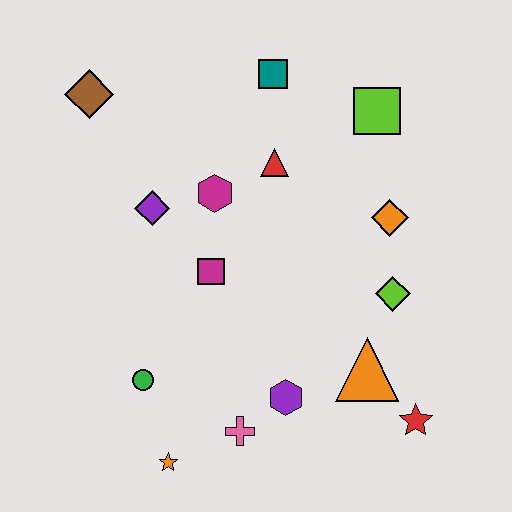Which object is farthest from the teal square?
The orange star is farthest from the teal square.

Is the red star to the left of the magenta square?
No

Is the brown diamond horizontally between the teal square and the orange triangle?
No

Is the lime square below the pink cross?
No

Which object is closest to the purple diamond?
The magenta hexagon is closest to the purple diamond.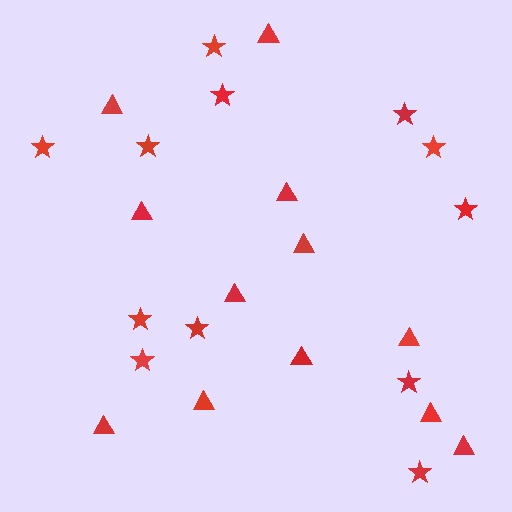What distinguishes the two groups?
There are 2 groups: one group of stars (12) and one group of triangles (12).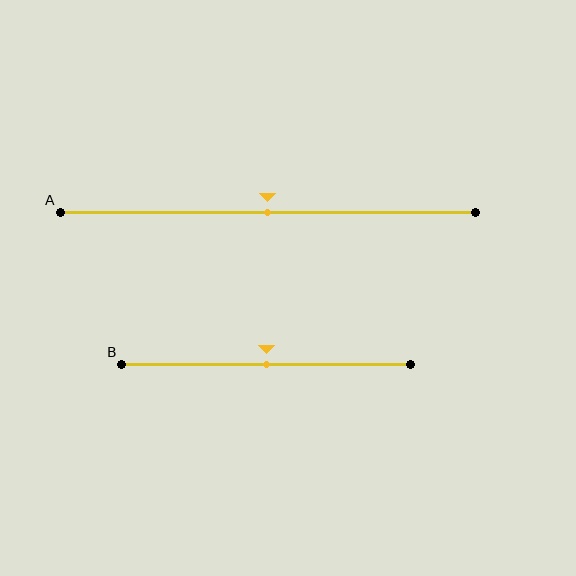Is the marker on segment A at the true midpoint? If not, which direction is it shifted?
Yes, the marker on segment A is at the true midpoint.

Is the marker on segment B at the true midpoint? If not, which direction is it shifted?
Yes, the marker on segment B is at the true midpoint.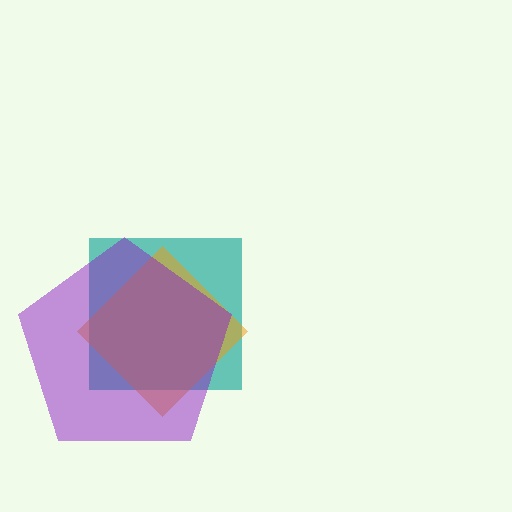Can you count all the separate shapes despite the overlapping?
Yes, there are 3 separate shapes.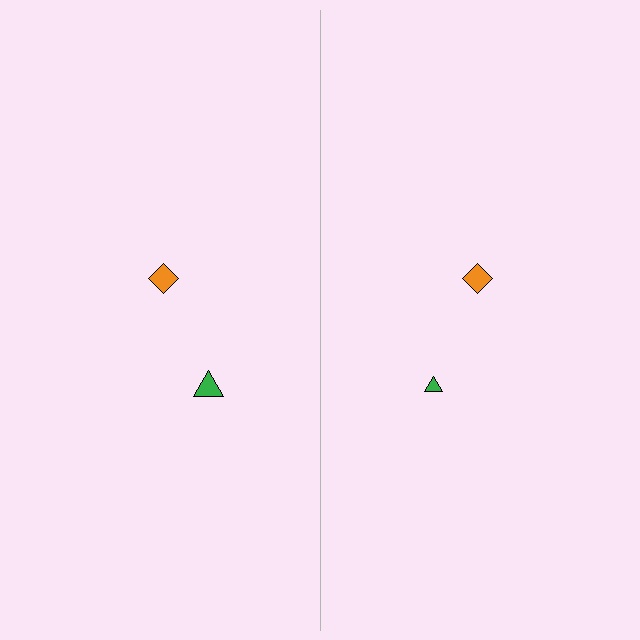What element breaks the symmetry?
The green triangle on the right side has a different size than its mirror counterpart.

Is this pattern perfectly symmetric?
No, the pattern is not perfectly symmetric. The green triangle on the right side has a different size than its mirror counterpart.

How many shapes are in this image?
There are 4 shapes in this image.